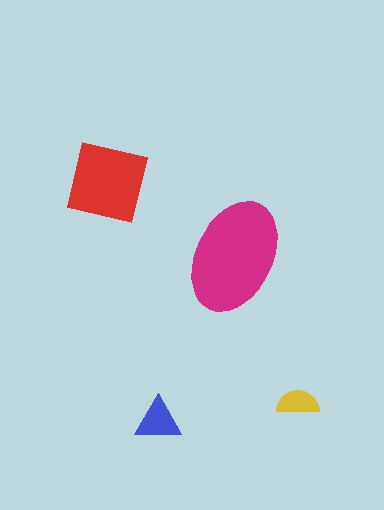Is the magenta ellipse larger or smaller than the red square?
Larger.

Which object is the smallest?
The yellow semicircle.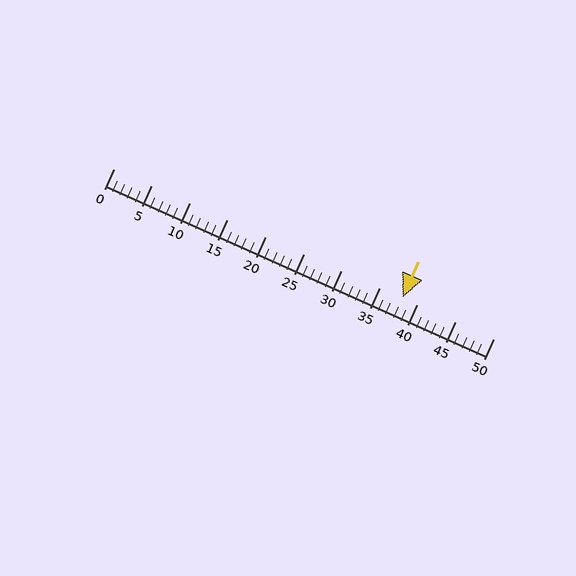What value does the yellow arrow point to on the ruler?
The yellow arrow points to approximately 38.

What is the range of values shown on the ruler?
The ruler shows values from 0 to 50.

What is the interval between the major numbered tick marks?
The major tick marks are spaced 5 units apart.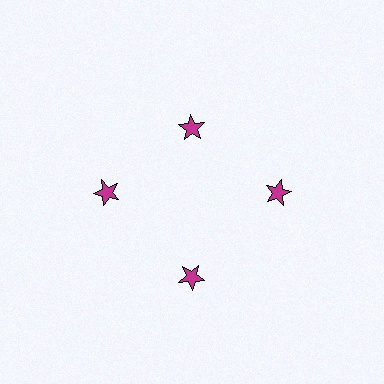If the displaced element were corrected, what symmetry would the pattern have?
It would have 4-fold rotational symmetry — the pattern would map onto itself every 90 degrees.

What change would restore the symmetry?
The symmetry would be restored by moving it outward, back onto the ring so that all 4 stars sit at equal angles and equal distance from the center.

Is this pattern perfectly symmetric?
No. The 4 magenta stars are arranged in a ring, but one element near the 12 o'clock position is pulled inward toward the center, breaking the 4-fold rotational symmetry.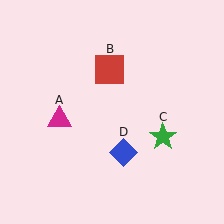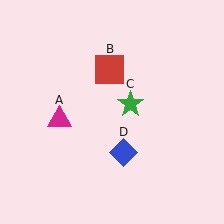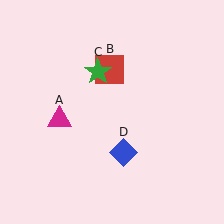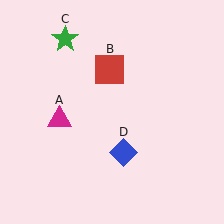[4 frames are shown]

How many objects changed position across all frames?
1 object changed position: green star (object C).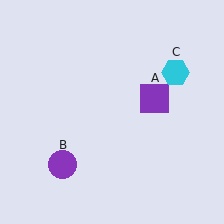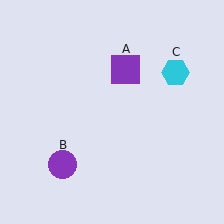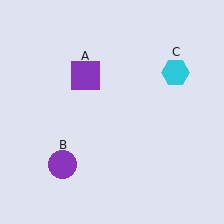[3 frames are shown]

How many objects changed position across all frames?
1 object changed position: purple square (object A).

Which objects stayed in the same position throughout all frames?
Purple circle (object B) and cyan hexagon (object C) remained stationary.